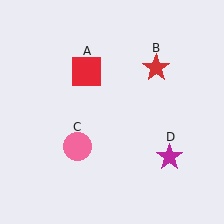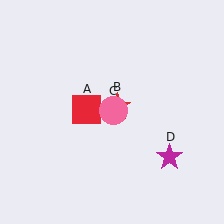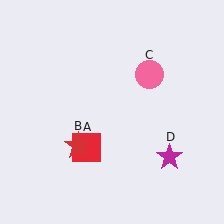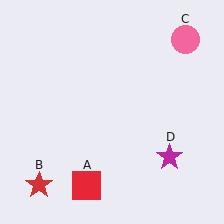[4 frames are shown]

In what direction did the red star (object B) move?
The red star (object B) moved down and to the left.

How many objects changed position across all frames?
3 objects changed position: red square (object A), red star (object B), pink circle (object C).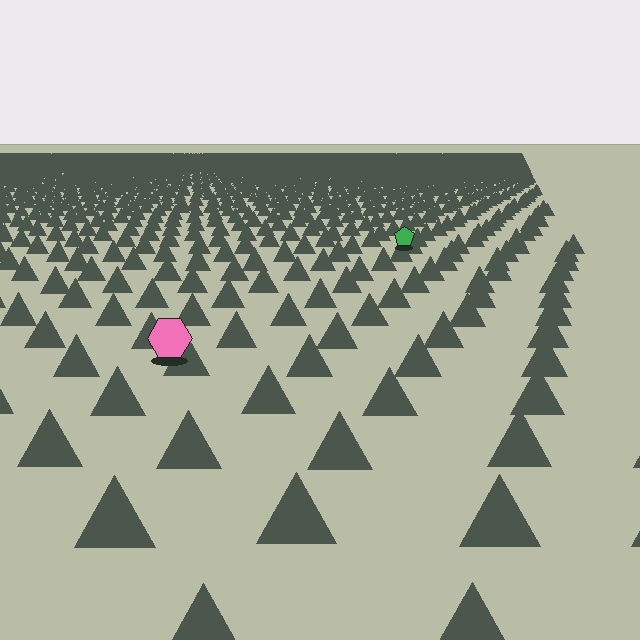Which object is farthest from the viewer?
The green pentagon is farthest from the viewer. It appears smaller and the ground texture around it is denser.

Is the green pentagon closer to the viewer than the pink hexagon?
No. The pink hexagon is closer — you can tell from the texture gradient: the ground texture is coarser near it.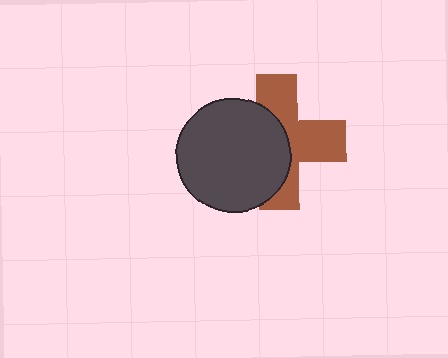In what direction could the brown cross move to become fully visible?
The brown cross could move right. That would shift it out from behind the dark gray circle entirely.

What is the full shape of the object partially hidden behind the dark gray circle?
The partially hidden object is a brown cross.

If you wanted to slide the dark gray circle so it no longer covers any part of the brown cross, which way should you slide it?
Slide it left — that is the most direct way to separate the two shapes.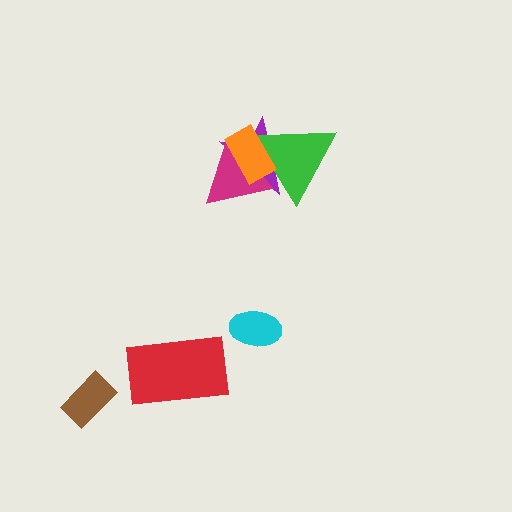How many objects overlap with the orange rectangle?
3 objects overlap with the orange rectangle.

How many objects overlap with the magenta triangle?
3 objects overlap with the magenta triangle.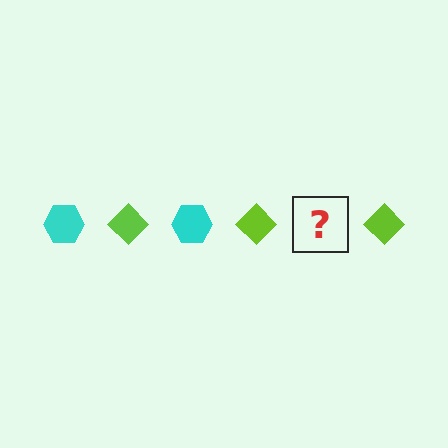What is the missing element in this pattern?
The missing element is a cyan hexagon.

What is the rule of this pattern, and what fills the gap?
The rule is that the pattern alternates between cyan hexagon and lime diamond. The gap should be filled with a cyan hexagon.